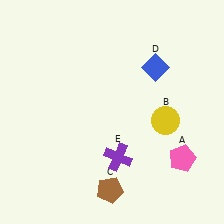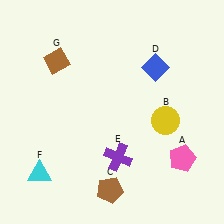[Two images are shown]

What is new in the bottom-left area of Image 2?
A cyan triangle (F) was added in the bottom-left area of Image 2.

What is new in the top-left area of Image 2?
A brown diamond (G) was added in the top-left area of Image 2.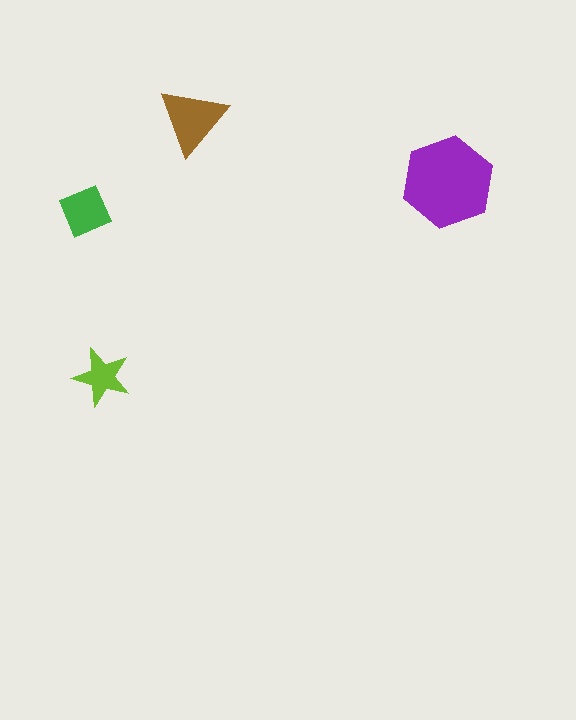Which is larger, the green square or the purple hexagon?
The purple hexagon.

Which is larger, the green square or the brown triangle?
The brown triangle.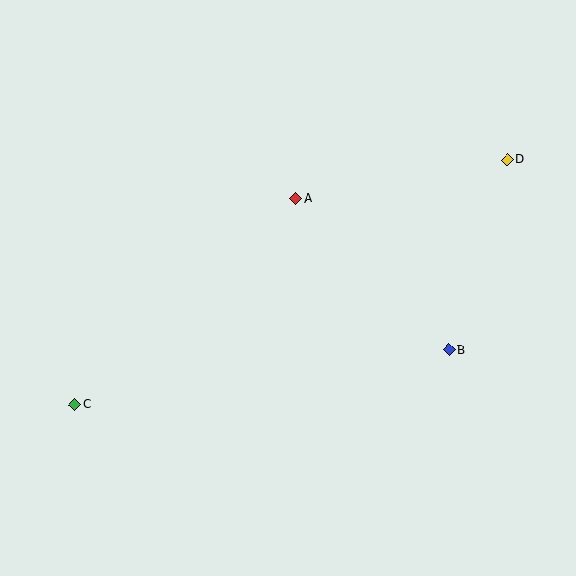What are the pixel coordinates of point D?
Point D is at (507, 160).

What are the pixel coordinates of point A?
Point A is at (296, 198).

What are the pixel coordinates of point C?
Point C is at (75, 404).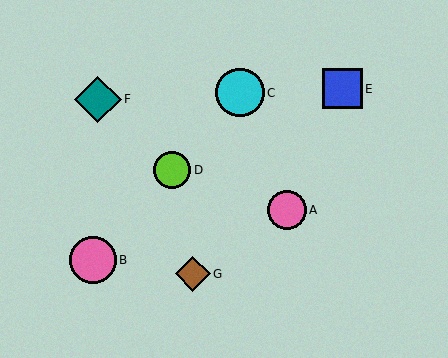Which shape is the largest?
The cyan circle (labeled C) is the largest.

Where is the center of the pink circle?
The center of the pink circle is at (287, 210).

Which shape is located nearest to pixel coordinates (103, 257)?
The pink circle (labeled B) at (93, 260) is nearest to that location.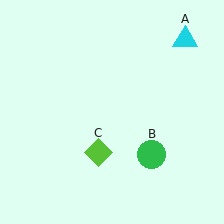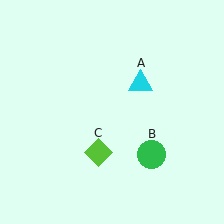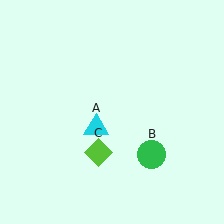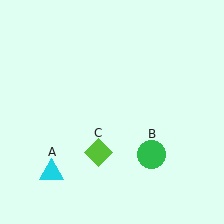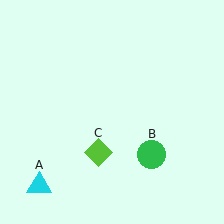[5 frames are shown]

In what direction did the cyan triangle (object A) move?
The cyan triangle (object A) moved down and to the left.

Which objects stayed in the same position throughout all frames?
Green circle (object B) and lime diamond (object C) remained stationary.